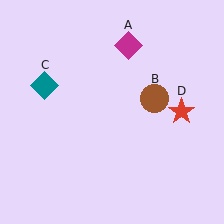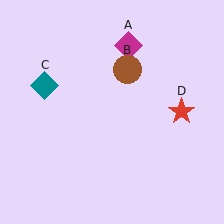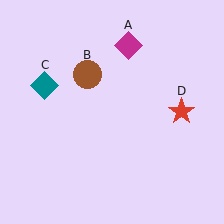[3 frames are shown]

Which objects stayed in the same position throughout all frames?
Magenta diamond (object A) and teal diamond (object C) and red star (object D) remained stationary.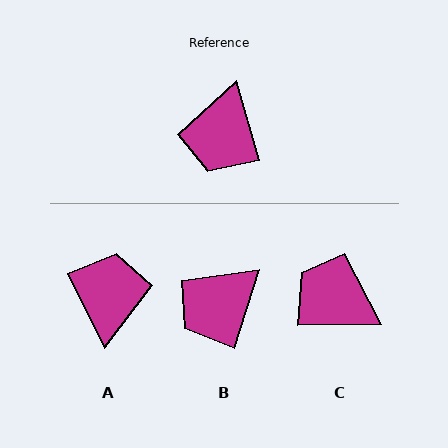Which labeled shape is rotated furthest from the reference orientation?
A, about 170 degrees away.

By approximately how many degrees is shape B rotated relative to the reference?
Approximately 34 degrees clockwise.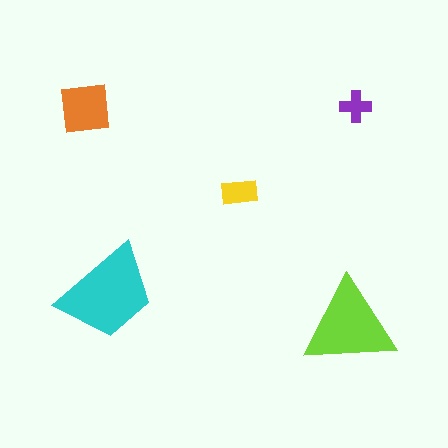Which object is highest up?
The purple cross is topmost.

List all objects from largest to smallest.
The cyan trapezoid, the lime triangle, the orange square, the yellow rectangle, the purple cross.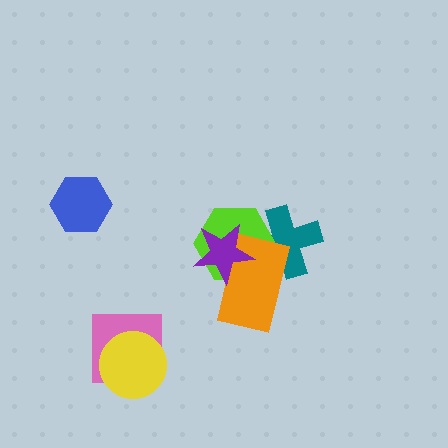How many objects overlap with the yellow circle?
1 object overlaps with the yellow circle.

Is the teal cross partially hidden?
Yes, it is partially covered by another shape.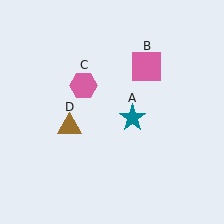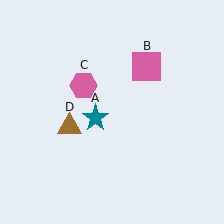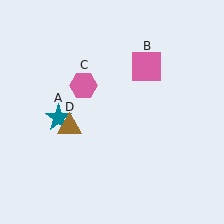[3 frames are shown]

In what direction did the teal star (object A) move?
The teal star (object A) moved left.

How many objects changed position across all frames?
1 object changed position: teal star (object A).